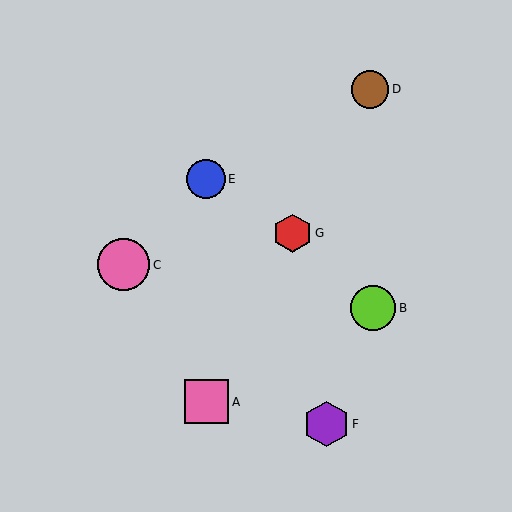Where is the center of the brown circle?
The center of the brown circle is at (370, 89).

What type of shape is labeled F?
Shape F is a purple hexagon.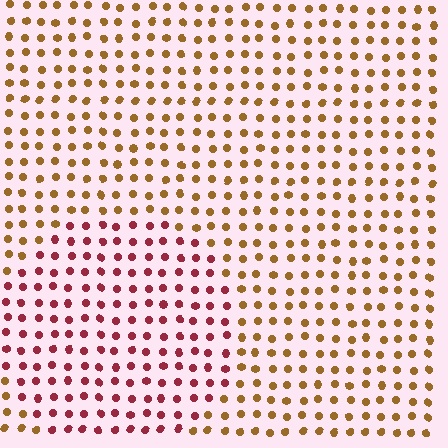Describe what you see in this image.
The image is filled with small brown elements in a uniform arrangement. A circle-shaped region is visible where the elements are tinted to a slightly different hue, forming a subtle color boundary.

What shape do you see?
I see a circle.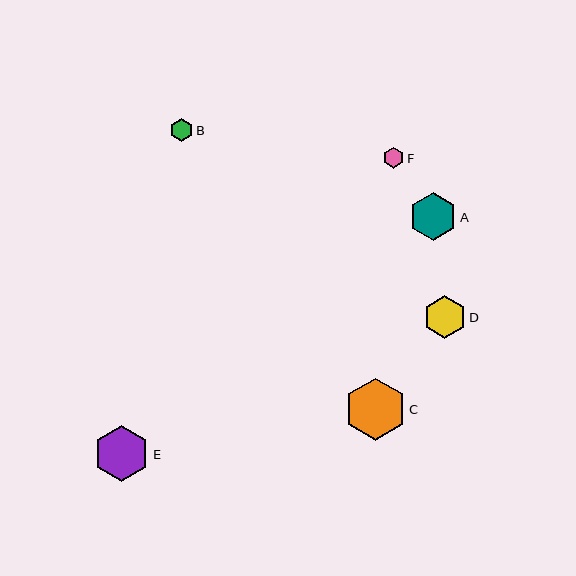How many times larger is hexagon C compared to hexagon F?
Hexagon C is approximately 3.0 times the size of hexagon F.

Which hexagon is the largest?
Hexagon C is the largest with a size of approximately 62 pixels.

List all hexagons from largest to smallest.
From largest to smallest: C, E, A, D, B, F.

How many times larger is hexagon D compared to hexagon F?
Hexagon D is approximately 2.1 times the size of hexagon F.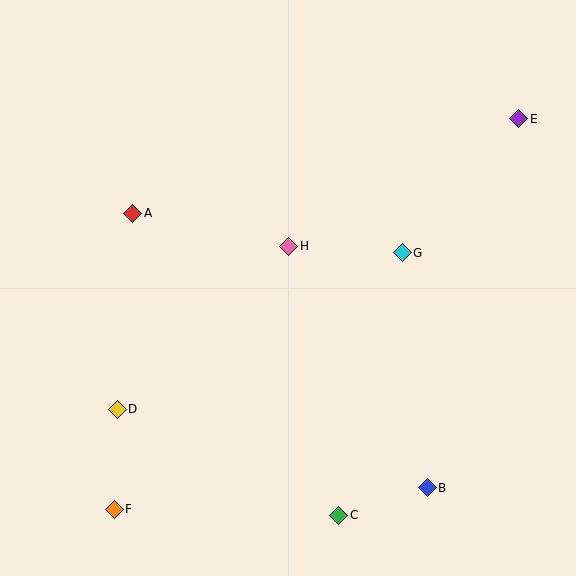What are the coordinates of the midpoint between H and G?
The midpoint between H and G is at (346, 249).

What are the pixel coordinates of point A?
Point A is at (133, 213).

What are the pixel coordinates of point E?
Point E is at (519, 119).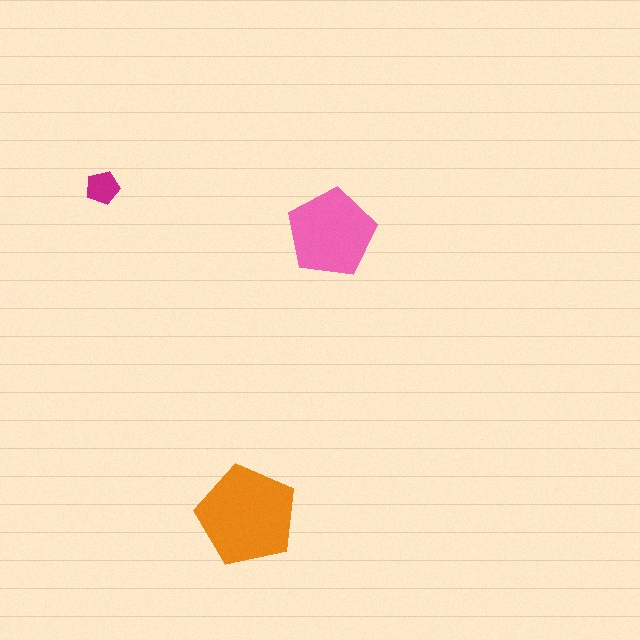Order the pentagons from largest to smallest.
the orange one, the pink one, the magenta one.